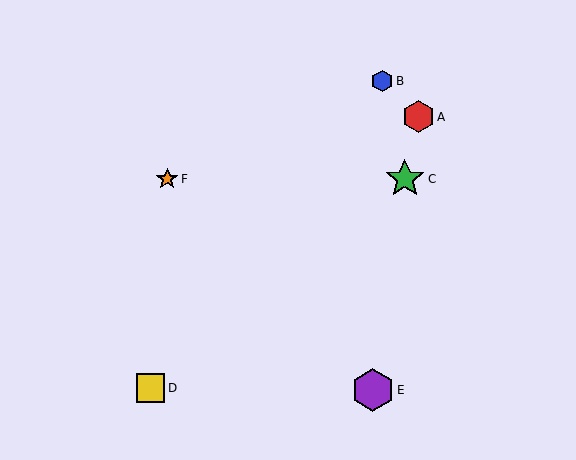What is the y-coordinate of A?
Object A is at y≈117.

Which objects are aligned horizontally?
Objects C, F are aligned horizontally.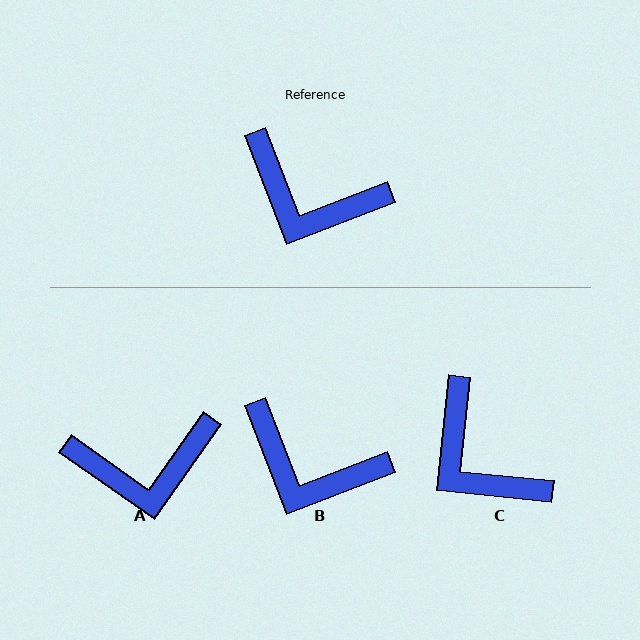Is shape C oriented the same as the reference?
No, it is off by about 27 degrees.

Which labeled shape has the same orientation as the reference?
B.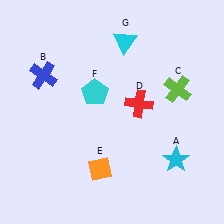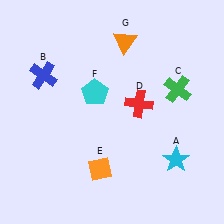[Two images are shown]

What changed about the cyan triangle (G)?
In Image 1, G is cyan. In Image 2, it changed to orange.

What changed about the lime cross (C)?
In Image 1, C is lime. In Image 2, it changed to green.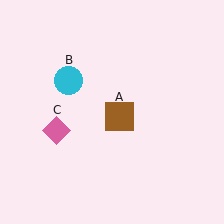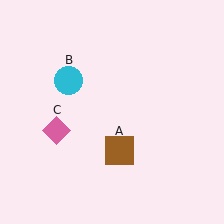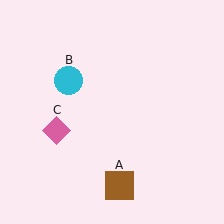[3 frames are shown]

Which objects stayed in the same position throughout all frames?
Cyan circle (object B) and pink diamond (object C) remained stationary.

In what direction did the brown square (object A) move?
The brown square (object A) moved down.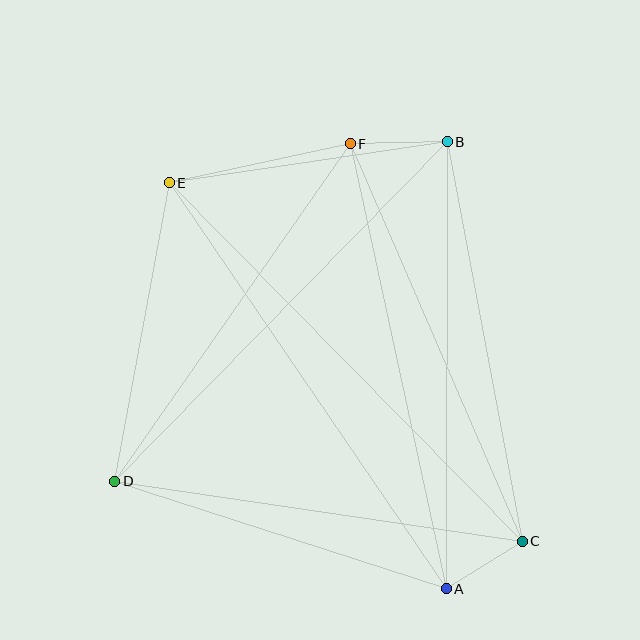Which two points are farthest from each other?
Points C and E are farthest from each other.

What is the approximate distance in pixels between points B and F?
The distance between B and F is approximately 97 pixels.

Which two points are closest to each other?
Points A and C are closest to each other.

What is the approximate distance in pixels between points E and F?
The distance between E and F is approximately 185 pixels.